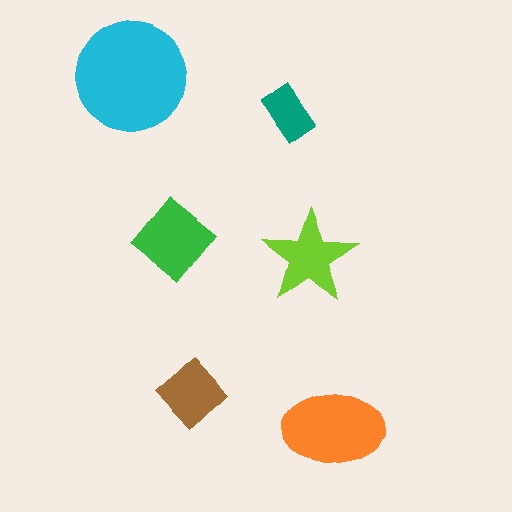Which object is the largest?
The cyan circle.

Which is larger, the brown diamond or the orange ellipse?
The orange ellipse.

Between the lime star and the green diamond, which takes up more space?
The green diamond.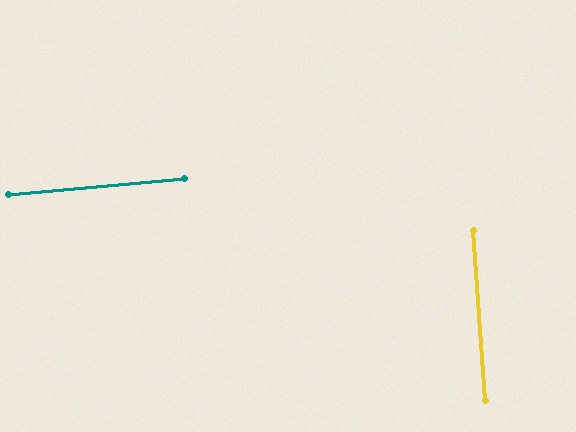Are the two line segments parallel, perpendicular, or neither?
Perpendicular — they meet at approximately 89°.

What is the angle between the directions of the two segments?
Approximately 89 degrees.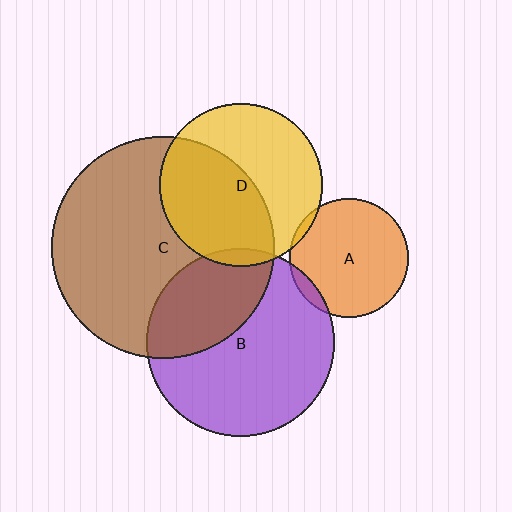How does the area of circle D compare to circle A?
Approximately 1.9 times.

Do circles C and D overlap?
Yes.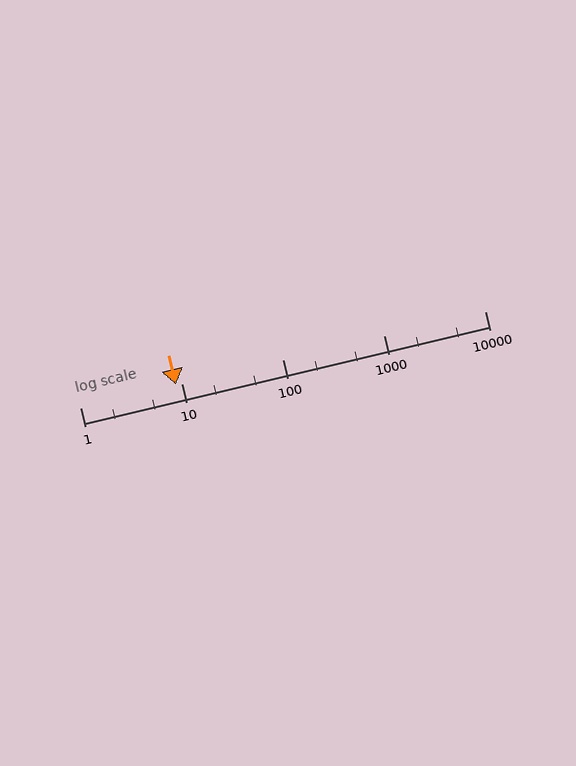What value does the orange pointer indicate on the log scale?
The pointer indicates approximately 8.8.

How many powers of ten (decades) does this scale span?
The scale spans 4 decades, from 1 to 10000.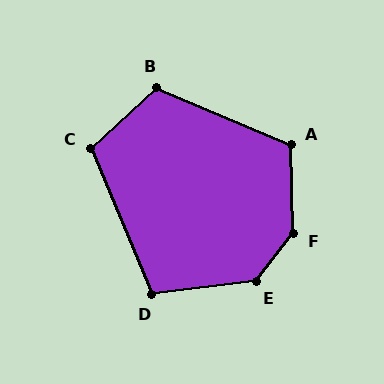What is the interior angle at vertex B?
Approximately 114 degrees (obtuse).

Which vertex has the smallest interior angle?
D, at approximately 106 degrees.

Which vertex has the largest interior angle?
F, at approximately 140 degrees.